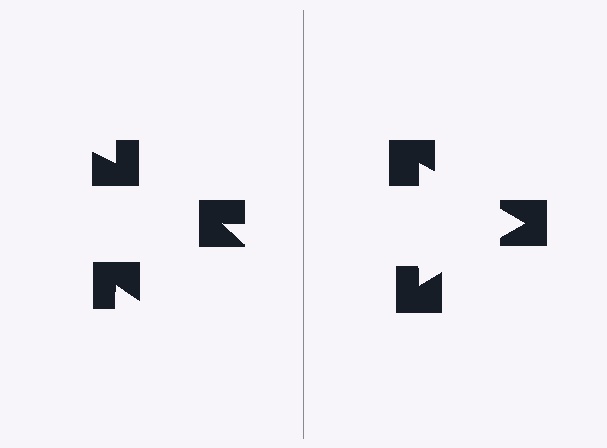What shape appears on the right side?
An illusory triangle.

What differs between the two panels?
The notched squares are positioned identically on both sides; only the wedge orientations differ. On the right they align to a triangle; on the left they are misaligned.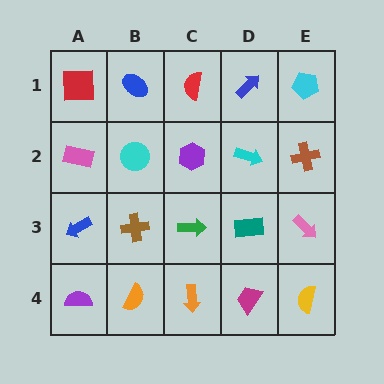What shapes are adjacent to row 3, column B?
A cyan circle (row 2, column B), an orange semicircle (row 4, column B), a blue arrow (row 3, column A), a green arrow (row 3, column C).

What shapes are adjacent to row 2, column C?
A red semicircle (row 1, column C), a green arrow (row 3, column C), a cyan circle (row 2, column B), a cyan arrow (row 2, column D).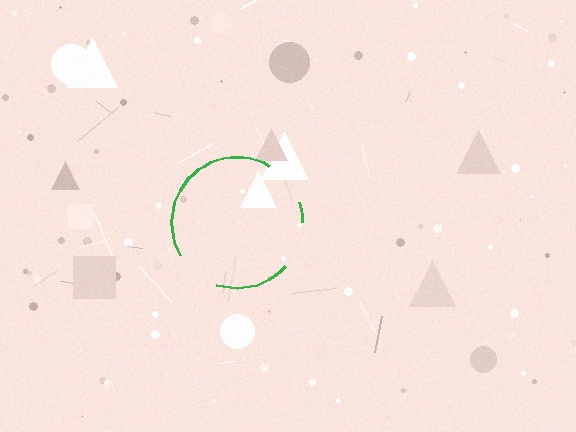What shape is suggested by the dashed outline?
The dashed outline suggests a circle.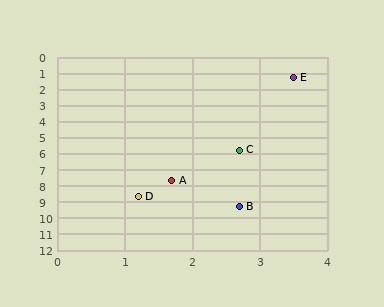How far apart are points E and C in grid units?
Points E and C are about 4.6 grid units apart.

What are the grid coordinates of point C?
Point C is at approximately (2.7, 5.8).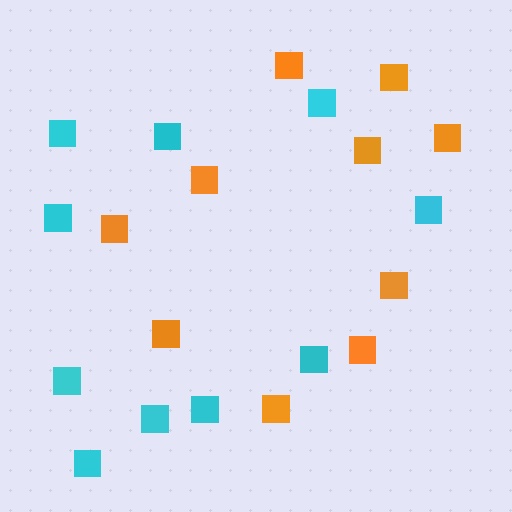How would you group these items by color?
There are 2 groups: one group of orange squares (10) and one group of cyan squares (10).